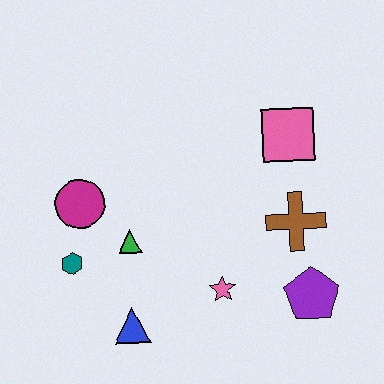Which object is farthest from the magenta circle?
The purple pentagon is farthest from the magenta circle.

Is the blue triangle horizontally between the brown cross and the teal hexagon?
Yes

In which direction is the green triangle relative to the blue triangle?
The green triangle is above the blue triangle.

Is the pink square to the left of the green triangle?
No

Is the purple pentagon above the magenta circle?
No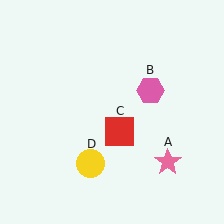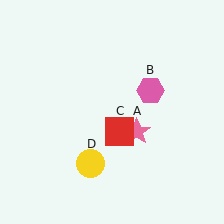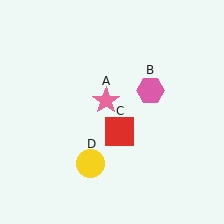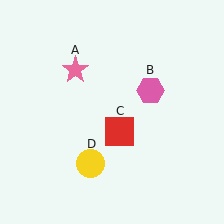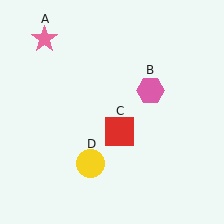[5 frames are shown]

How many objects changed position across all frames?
1 object changed position: pink star (object A).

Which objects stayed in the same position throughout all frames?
Pink hexagon (object B) and red square (object C) and yellow circle (object D) remained stationary.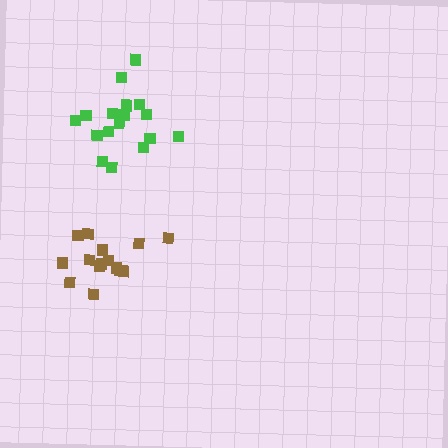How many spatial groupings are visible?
There are 2 spatial groupings.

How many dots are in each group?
Group 1: 15 dots, Group 2: 17 dots (32 total).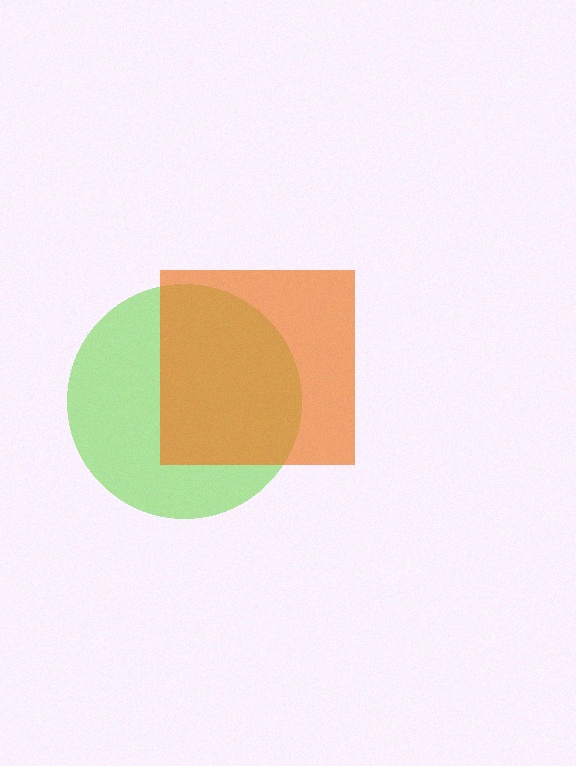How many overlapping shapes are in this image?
There are 2 overlapping shapes in the image.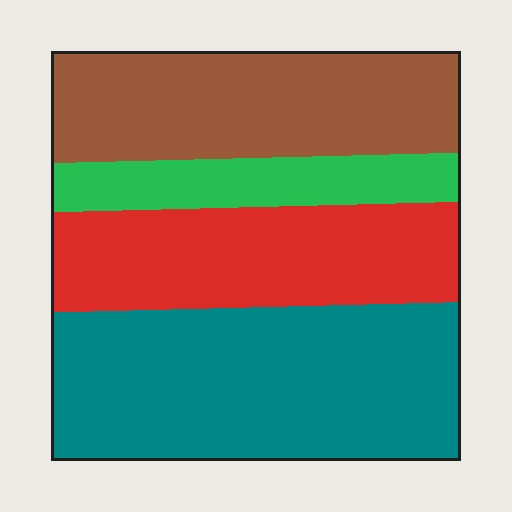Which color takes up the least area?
Green, at roughly 10%.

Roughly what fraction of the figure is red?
Red covers about 25% of the figure.